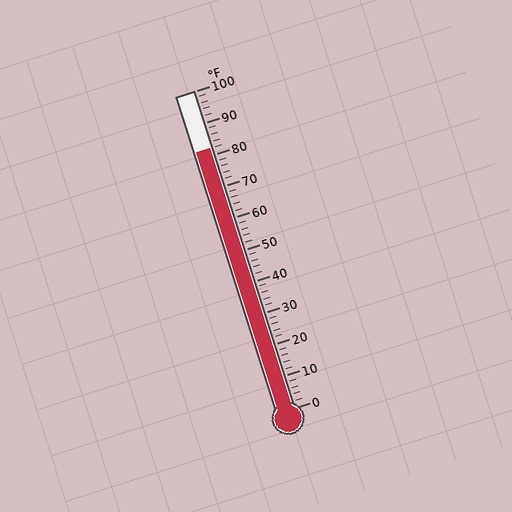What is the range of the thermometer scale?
The thermometer scale ranges from 0°F to 100°F.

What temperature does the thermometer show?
The thermometer shows approximately 82°F.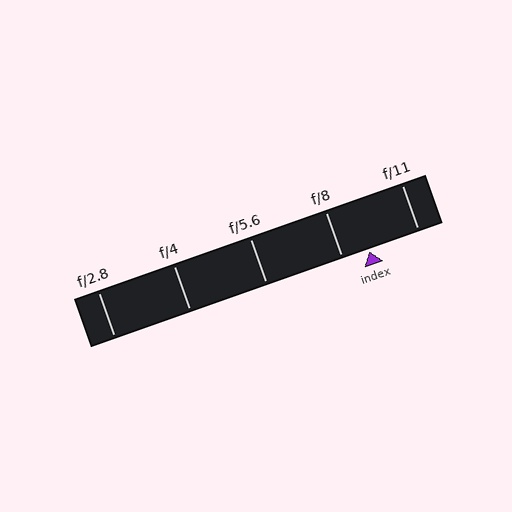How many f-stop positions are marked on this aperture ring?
There are 5 f-stop positions marked.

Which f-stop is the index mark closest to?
The index mark is closest to f/8.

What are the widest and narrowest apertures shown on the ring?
The widest aperture shown is f/2.8 and the narrowest is f/11.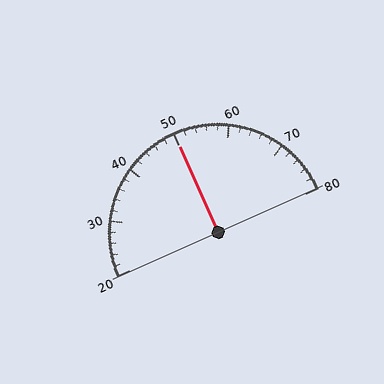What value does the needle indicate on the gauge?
The needle indicates approximately 50.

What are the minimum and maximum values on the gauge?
The gauge ranges from 20 to 80.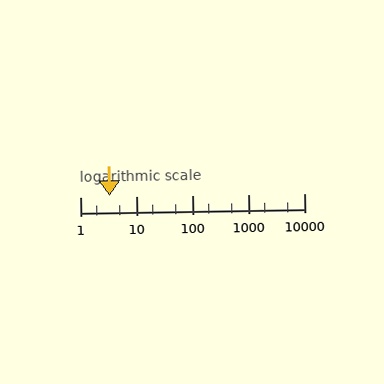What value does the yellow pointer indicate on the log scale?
The pointer indicates approximately 3.4.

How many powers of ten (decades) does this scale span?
The scale spans 4 decades, from 1 to 10000.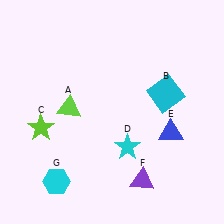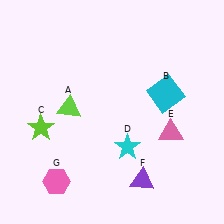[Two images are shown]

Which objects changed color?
E changed from blue to pink. G changed from cyan to pink.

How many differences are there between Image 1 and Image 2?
There are 2 differences between the two images.